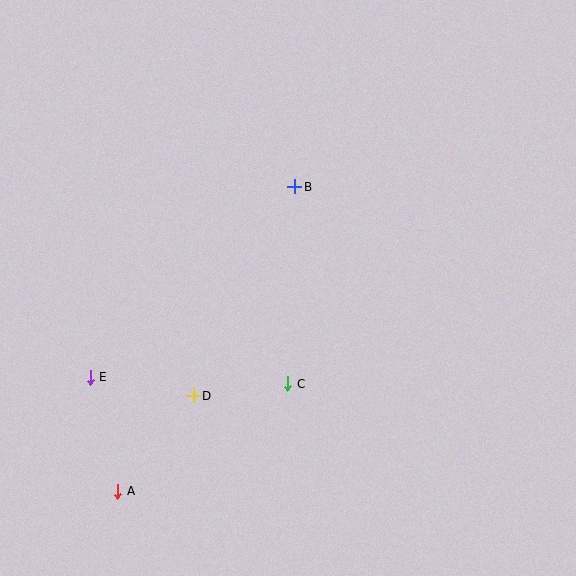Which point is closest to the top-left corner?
Point B is closest to the top-left corner.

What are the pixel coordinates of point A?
Point A is at (118, 492).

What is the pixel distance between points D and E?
The distance between D and E is 105 pixels.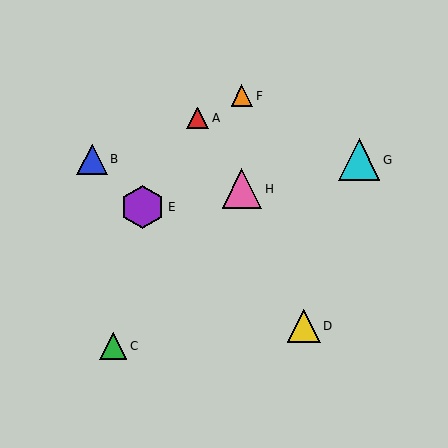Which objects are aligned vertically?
Objects F, H are aligned vertically.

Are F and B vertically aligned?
No, F is at x≈242 and B is at x≈92.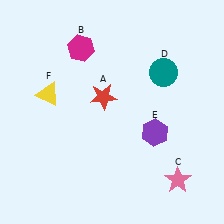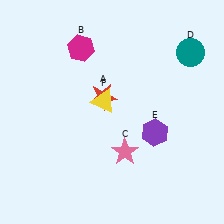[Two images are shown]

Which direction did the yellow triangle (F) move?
The yellow triangle (F) moved right.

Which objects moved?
The objects that moved are: the pink star (C), the teal circle (D), the yellow triangle (F).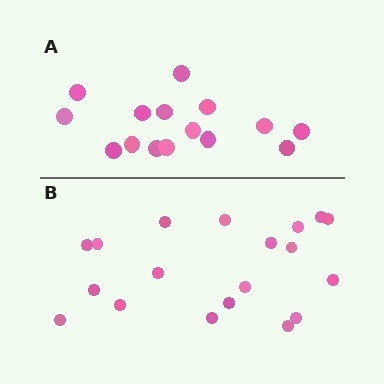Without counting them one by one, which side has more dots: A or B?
Region B (the bottom region) has more dots.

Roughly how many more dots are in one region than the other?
Region B has about 4 more dots than region A.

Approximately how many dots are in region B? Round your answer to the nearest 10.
About 20 dots. (The exact count is 19, which rounds to 20.)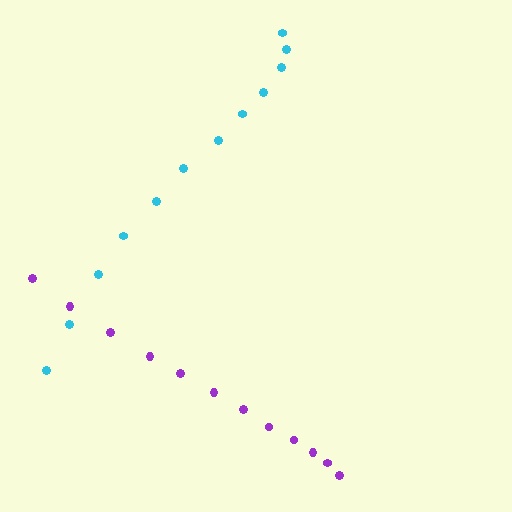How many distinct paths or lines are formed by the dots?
There are 2 distinct paths.